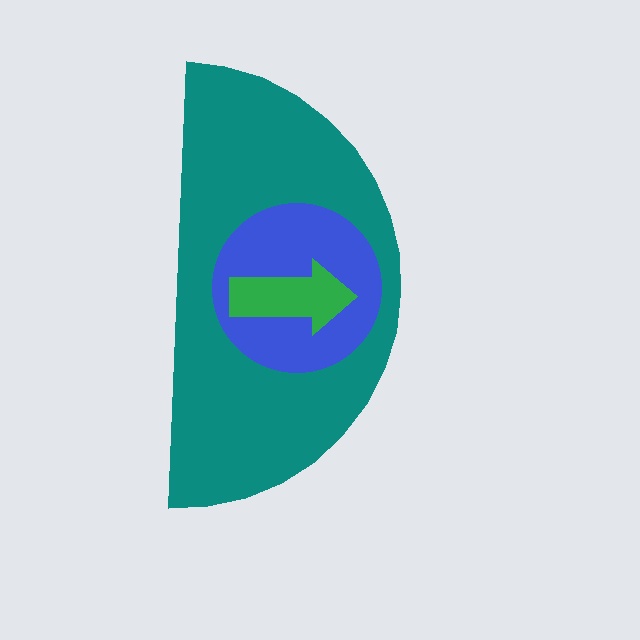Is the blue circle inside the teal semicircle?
Yes.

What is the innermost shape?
The green arrow.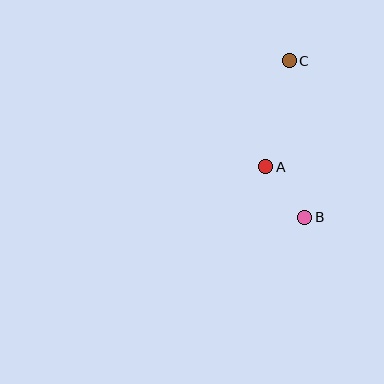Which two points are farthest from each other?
Points B and C are farthest from each other.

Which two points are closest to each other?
Points A and B are closest to each other.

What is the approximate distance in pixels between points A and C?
The distance between A and C is approximately 109 pixels.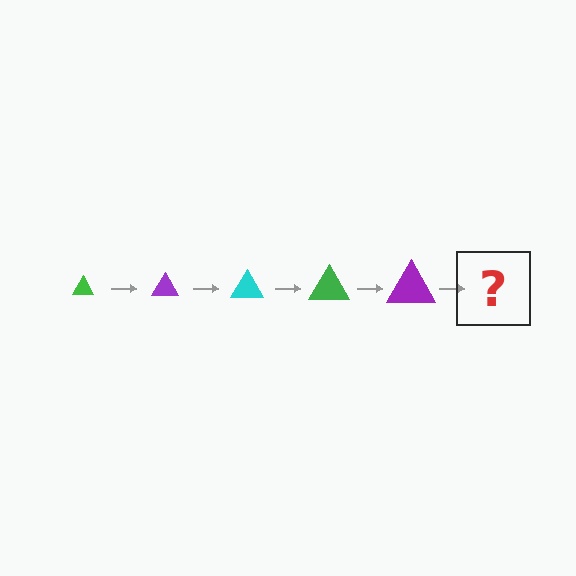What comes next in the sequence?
The next element should be a cyan triangle, larger than the previous one.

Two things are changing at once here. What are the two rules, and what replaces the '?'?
The two rules are that the triangle grows larger each step and the color cycles through green, purple, and cyan. The '?' should be a cyan triangle, larger than the previous one.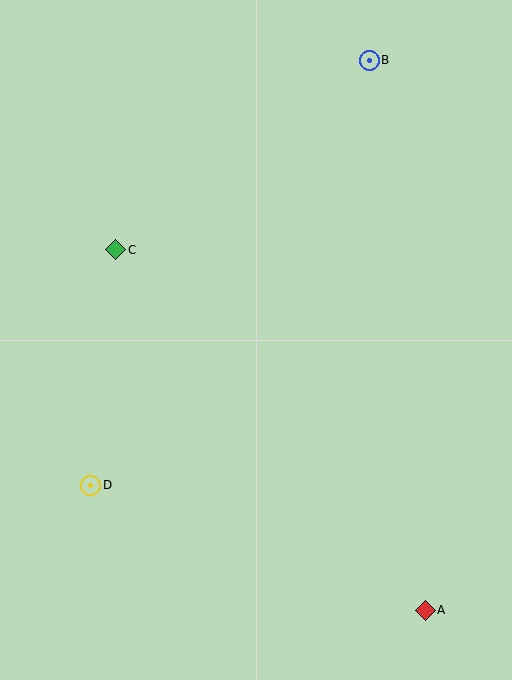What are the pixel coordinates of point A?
Point A is at (425, 610).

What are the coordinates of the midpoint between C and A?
The midpoint between C and A is at (271, 430).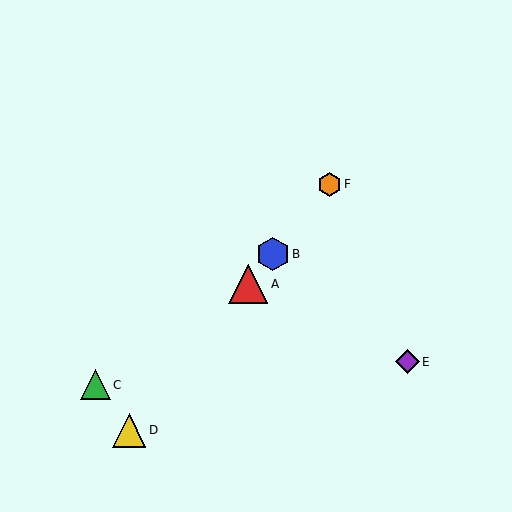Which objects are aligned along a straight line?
Objects A, B, D, F are aligned along a straight line.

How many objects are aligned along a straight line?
4 objects (A, B, D, F) are aligned along a straight line.